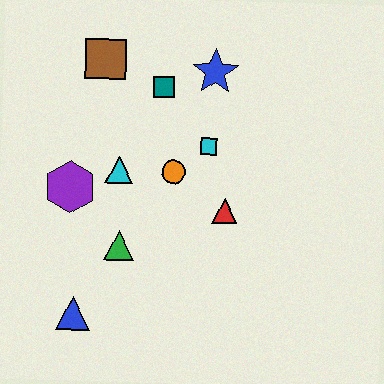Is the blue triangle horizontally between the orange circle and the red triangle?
No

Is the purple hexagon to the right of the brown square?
No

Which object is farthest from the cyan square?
The blue triangle is farthest from the cyan square.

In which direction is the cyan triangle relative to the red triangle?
The cyan triangle is to the left of the red triangle.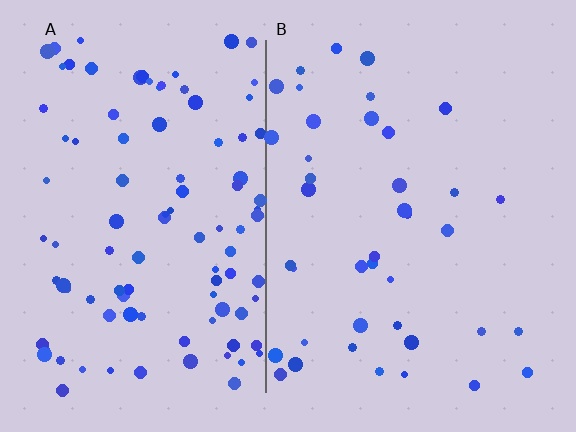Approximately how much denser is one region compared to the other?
Approximately 2.5× — region A over region B.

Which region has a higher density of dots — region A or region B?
A (the left).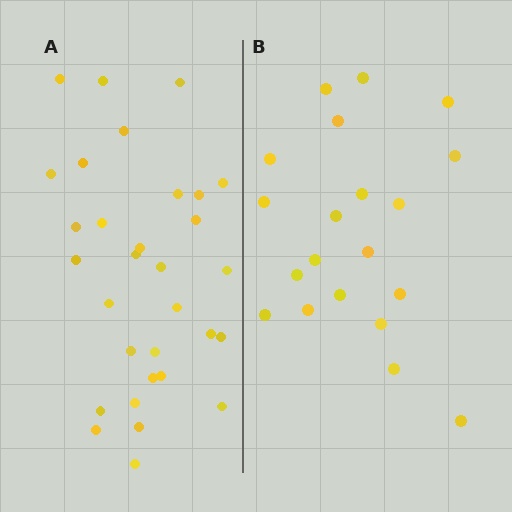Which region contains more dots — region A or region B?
Region A (the left region) has more dots.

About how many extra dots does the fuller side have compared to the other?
Region A has roughly 12 or so more dots than region B.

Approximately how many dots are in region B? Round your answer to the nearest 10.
About 20 dots.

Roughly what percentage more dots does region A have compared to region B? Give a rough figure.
About 55% more.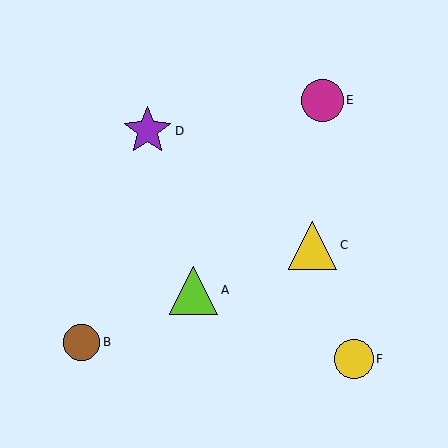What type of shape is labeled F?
Shape F is a yellow circle.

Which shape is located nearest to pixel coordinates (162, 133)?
The purple star (labeled D) at (147, 131) is nearest to that location.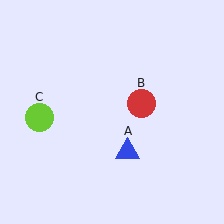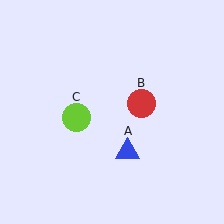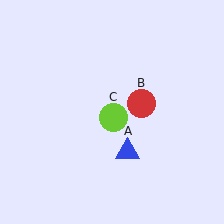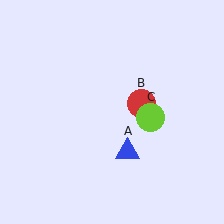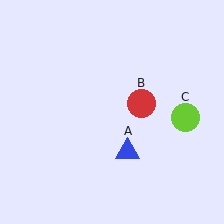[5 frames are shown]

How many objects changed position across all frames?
1 object changed position: lime circle (object C).